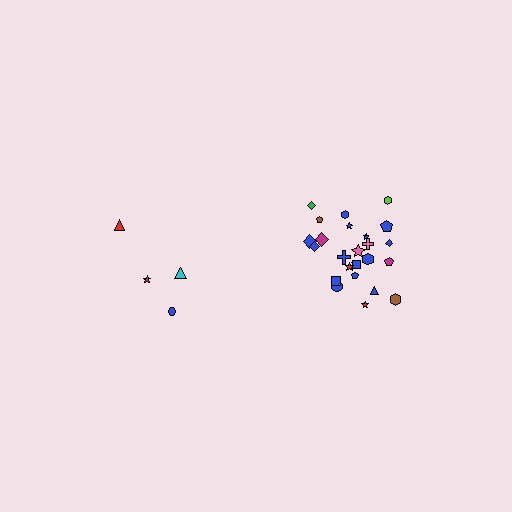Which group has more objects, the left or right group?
The right group.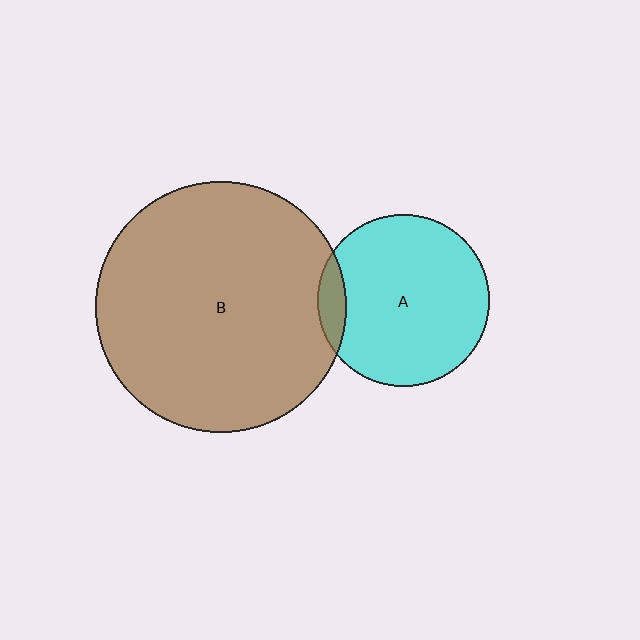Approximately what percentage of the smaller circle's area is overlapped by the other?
Approximately 10%.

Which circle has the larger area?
Circle B (brown).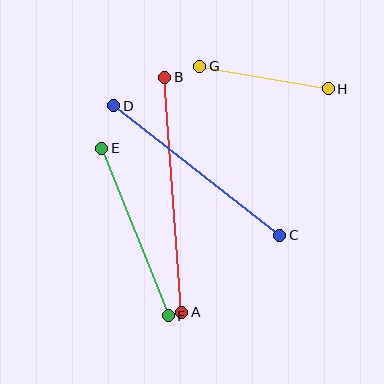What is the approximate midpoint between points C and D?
The midpoint is at approximately (197, 170) pixels.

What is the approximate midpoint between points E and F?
The midpoint is at approximately (135, 232) pixels.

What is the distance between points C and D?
The distance is approximately 211 pixels.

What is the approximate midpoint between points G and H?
The midpoint is at approximately (264, 77) pixels.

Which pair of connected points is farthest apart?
Points A and B are farthest apart.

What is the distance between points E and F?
The distance is approximately 180 pixels.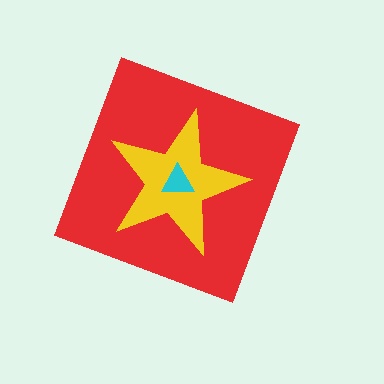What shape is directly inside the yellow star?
The cyan triangle.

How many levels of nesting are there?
3.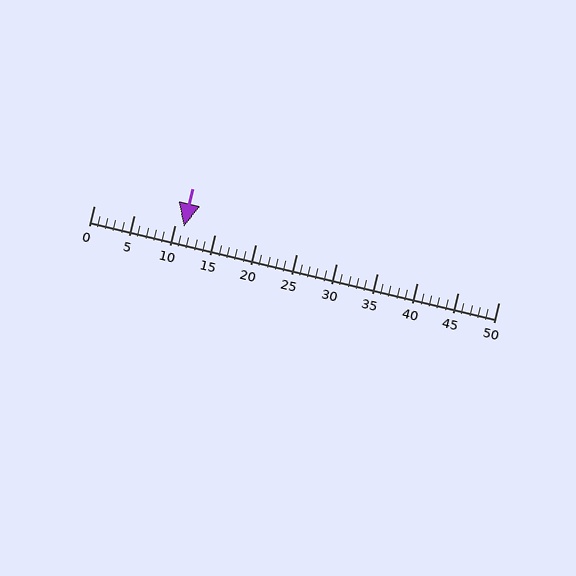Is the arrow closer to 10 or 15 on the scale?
The arrow is closer to 10.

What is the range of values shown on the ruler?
The ruler shows values from 0 to 50.